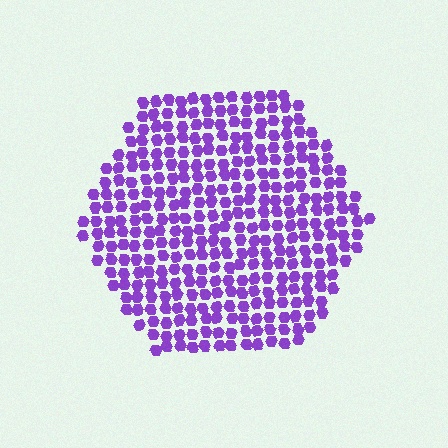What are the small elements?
The small elements are hexagons.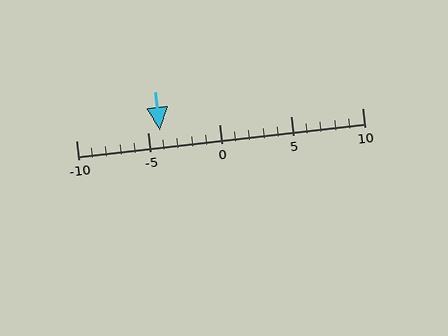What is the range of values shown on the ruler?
The ruler shows values from -10 to 10.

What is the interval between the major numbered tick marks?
The major tick marks are spaced 5 units apart.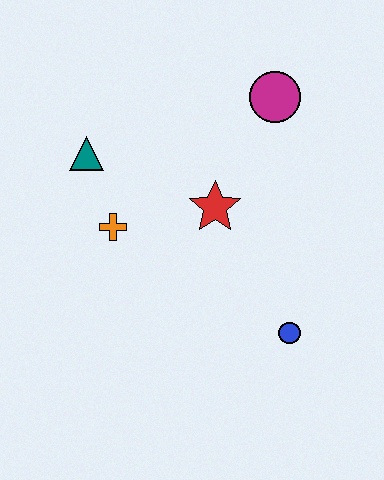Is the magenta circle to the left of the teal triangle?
No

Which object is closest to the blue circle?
The red star is closest to the blue circle.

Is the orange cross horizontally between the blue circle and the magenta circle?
No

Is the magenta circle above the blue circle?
Yes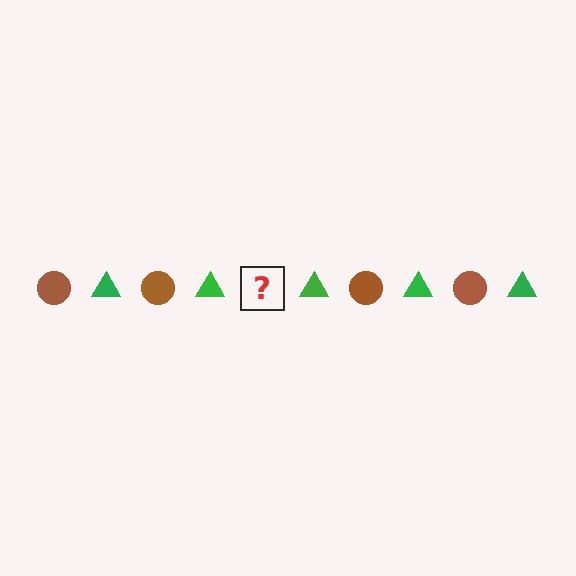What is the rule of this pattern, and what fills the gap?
The rule is that the pattern alternates between brown circle and green triangle. The gap should be filled with a brown circle.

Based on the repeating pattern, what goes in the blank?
The blank should be a brown circle.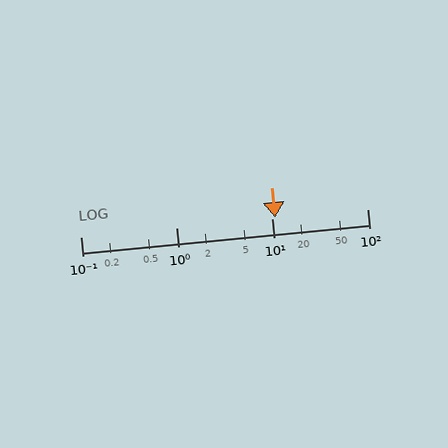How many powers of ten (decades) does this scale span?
The scale spans 3 decades, from 0.1 to 100.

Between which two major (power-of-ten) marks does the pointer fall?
The pointer is between 10 and 100.